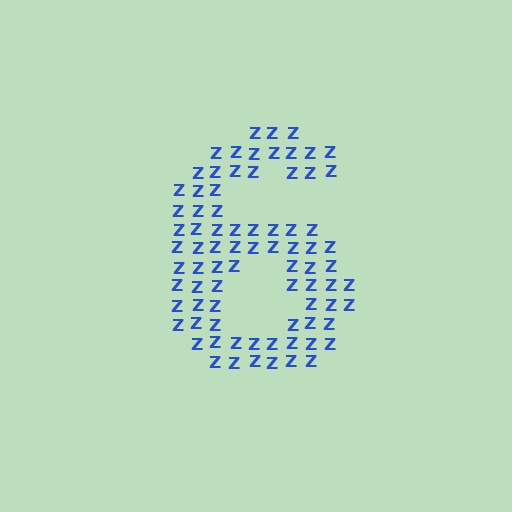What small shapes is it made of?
It is made of small letter Z's.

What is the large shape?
The large shape is the digit 6.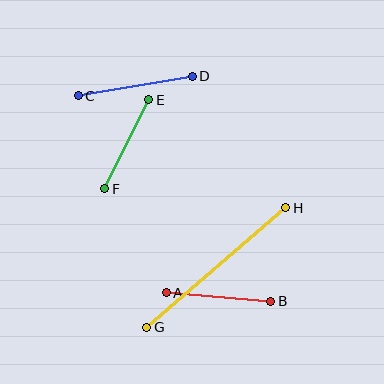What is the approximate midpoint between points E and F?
The midpoint is at approximately (127, 144) pixels.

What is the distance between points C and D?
The distance is approximately 115 pixels.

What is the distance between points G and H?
The distance is approximately 183 pixels.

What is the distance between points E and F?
The distance is approximately 99 pixels.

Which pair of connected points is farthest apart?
Points G and H are farthest apart.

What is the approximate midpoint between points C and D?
The midpoint is at approximately (135, 86) pixels.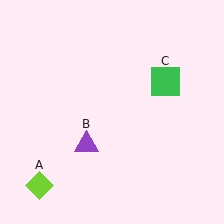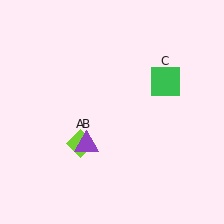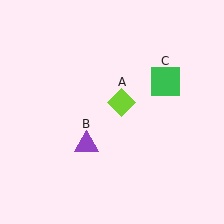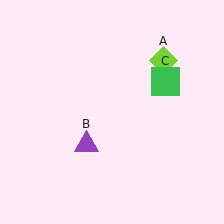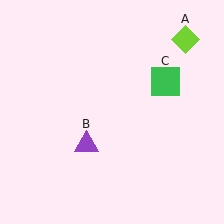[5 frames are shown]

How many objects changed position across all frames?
1 object changed position: lime diamond (object A).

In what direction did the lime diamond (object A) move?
The lime diamond (object A) moved up and to the right.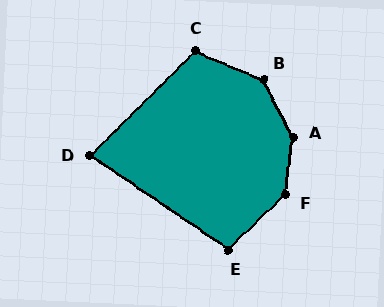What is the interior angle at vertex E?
Approximately 103 degrees (obtuse).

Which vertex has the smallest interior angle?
D, at approximately 79 degrees.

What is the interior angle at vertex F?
Approximately 141 degrees (obtuse).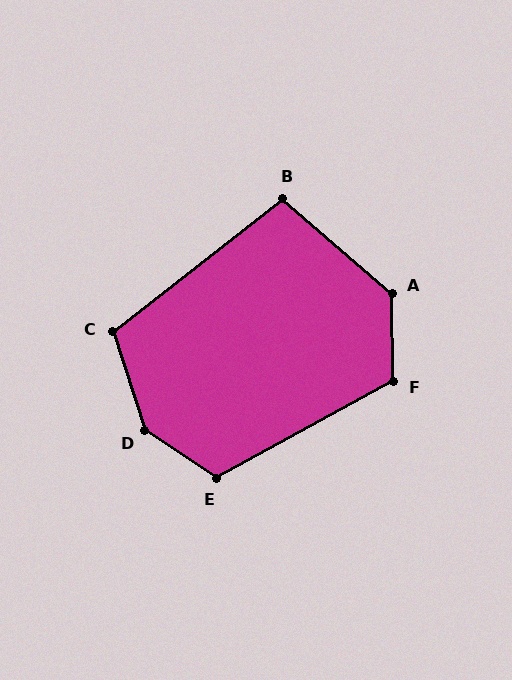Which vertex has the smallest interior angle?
B, at approximately 101 degrees.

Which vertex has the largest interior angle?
D, at approximately 141 degrees.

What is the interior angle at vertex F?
Approximately 118 degrees (obtuse).